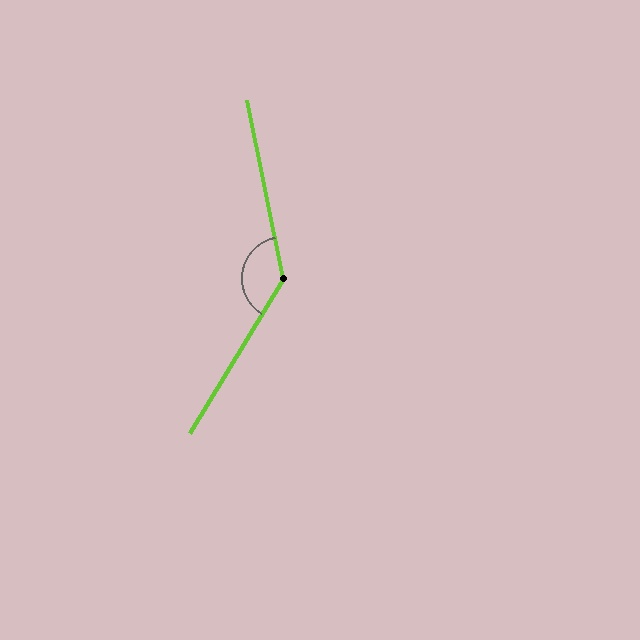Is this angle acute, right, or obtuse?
It is obtuse.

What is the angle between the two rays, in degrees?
Approximately 137 degrees.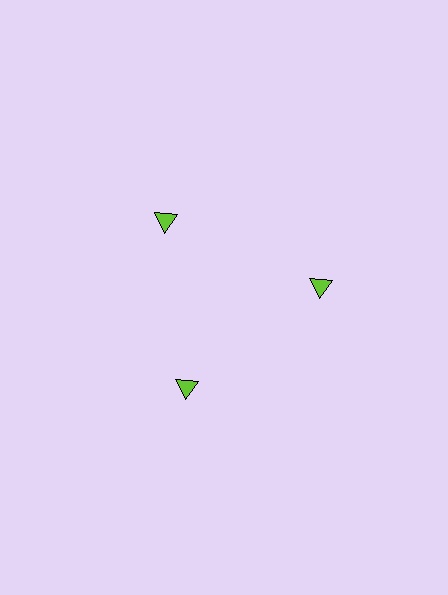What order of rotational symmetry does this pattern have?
This pattern has 3-fold rotational symmetry.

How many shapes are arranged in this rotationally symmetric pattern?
There are 3 shapes, arranged in 3 groups of 1.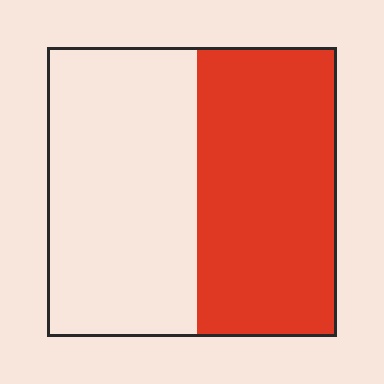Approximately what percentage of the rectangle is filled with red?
Approximately 50%.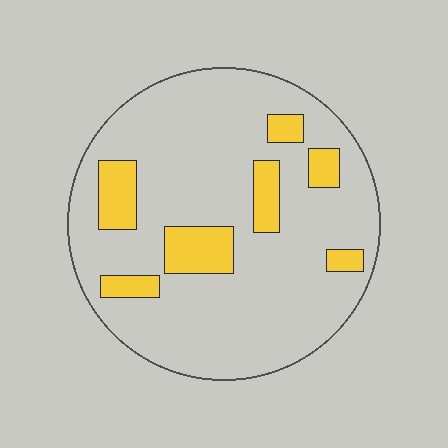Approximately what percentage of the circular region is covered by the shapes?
Approximately 15%.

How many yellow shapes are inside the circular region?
7.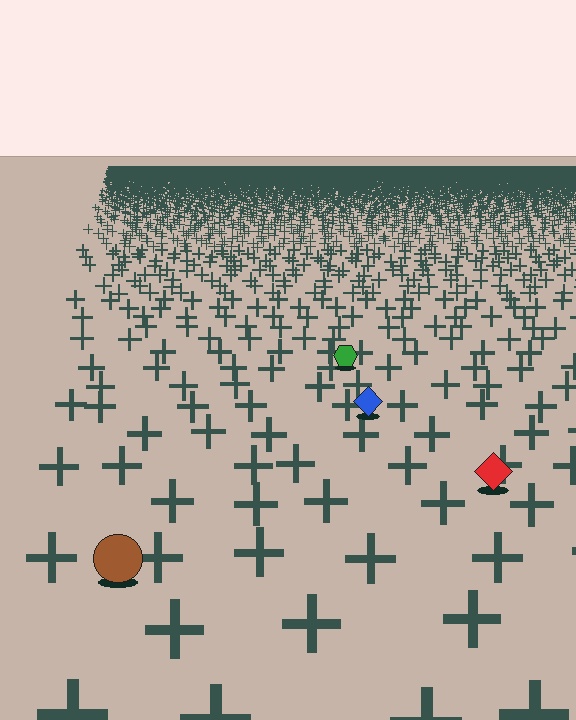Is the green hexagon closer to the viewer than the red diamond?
No. The red diamond is closer — you can tell from the texture gradient: the ground texture is coarser near it.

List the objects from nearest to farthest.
From nearest to farthest: the brown circle, the red diamond, the blue diamond, the green hexagon.